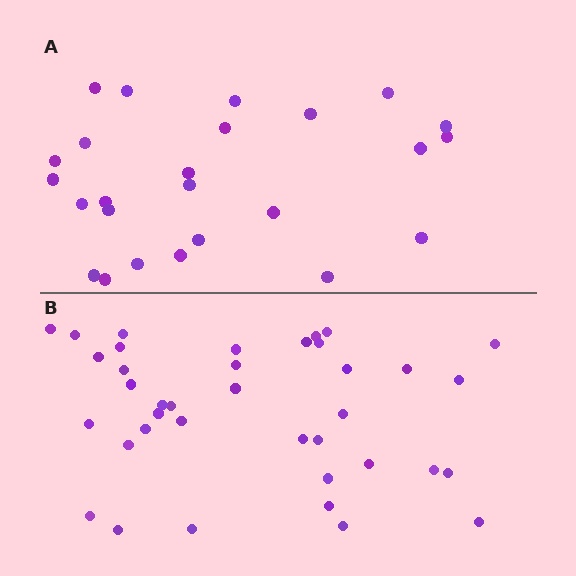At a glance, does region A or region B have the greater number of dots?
Region B (the bottom region) has more dots.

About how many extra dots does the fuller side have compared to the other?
Region B has approximately 15 more dots than region A.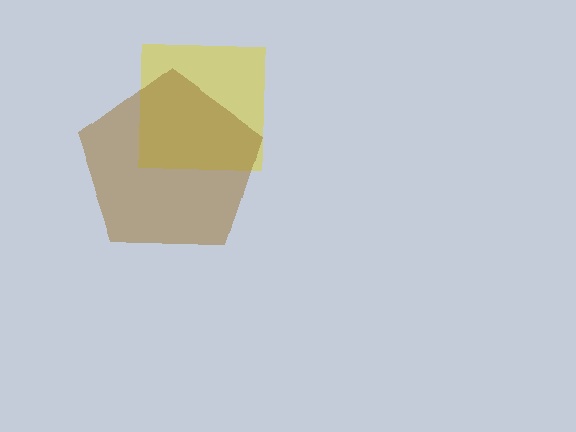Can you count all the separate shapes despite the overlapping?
Yes, there are 2 separate shapes.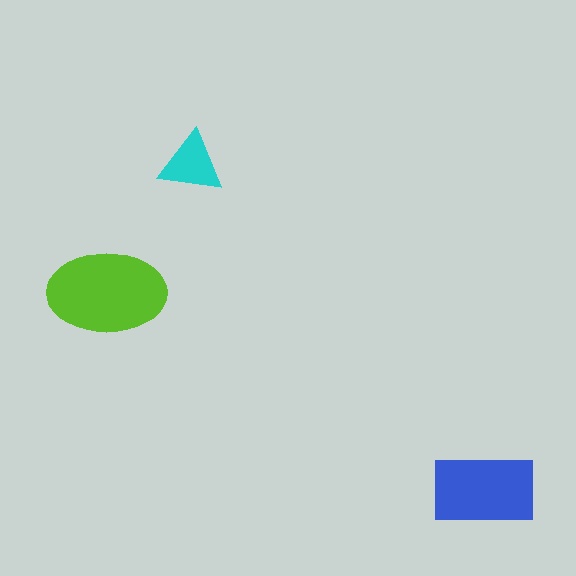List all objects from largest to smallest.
The lime ellipse, the blue rectangle, the cyan triangle.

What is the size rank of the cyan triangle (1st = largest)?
3rd.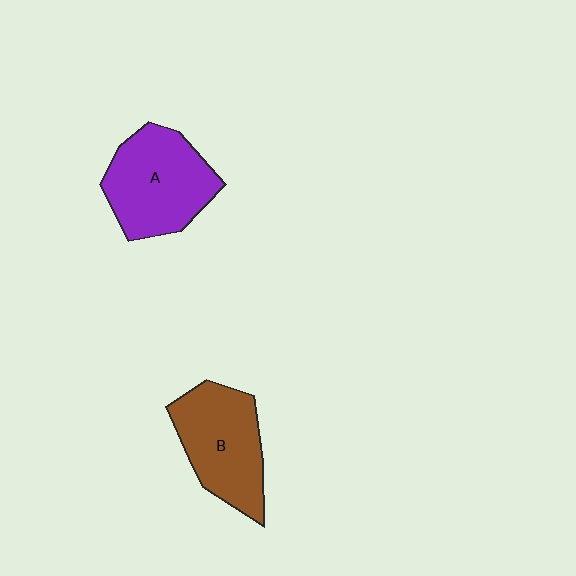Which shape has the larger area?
Shape A (purple).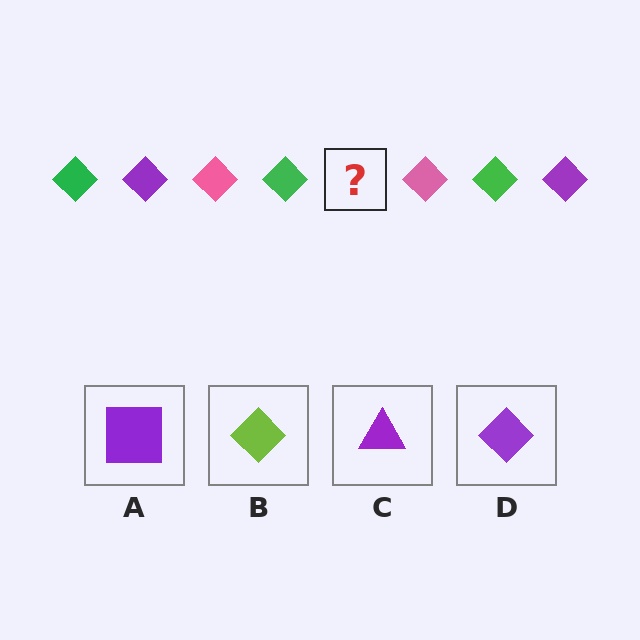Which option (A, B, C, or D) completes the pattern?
D.